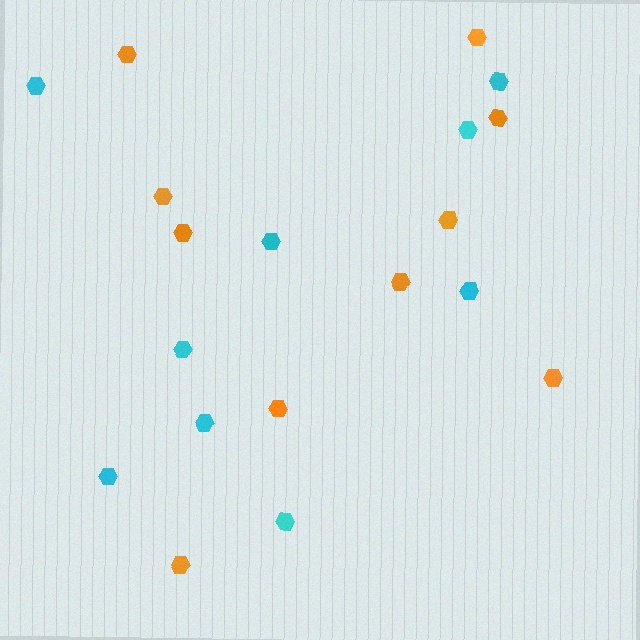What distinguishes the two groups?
There are 2 groups: one group of cyan hexagons (9) and one group of orange hexagons (10).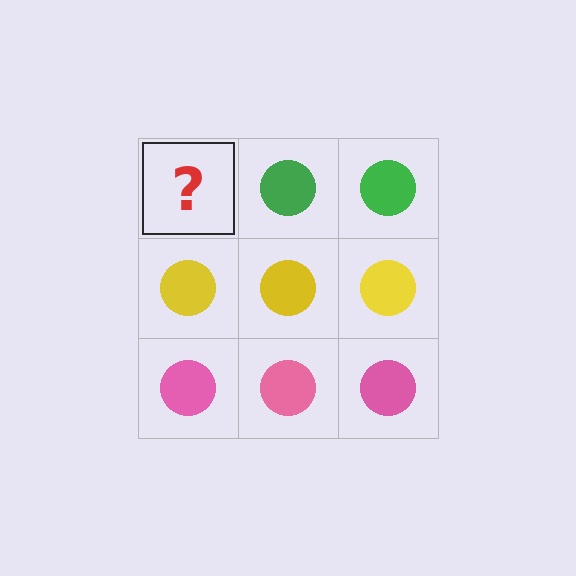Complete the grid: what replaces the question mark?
The question mark should be replaced with a green circle.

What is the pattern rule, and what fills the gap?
The rule is that each row has a consistent color. The gap should be filled with a green circle.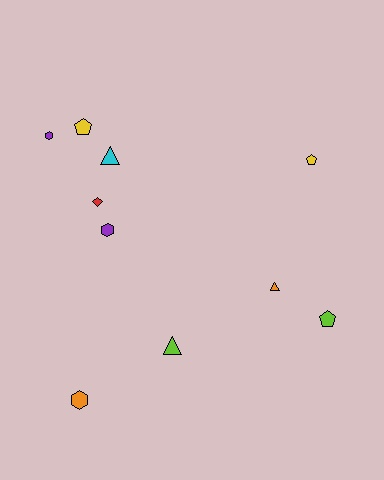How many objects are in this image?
There are 10 objects.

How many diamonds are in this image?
There is 1 diamond.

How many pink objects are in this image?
There are no pink objects.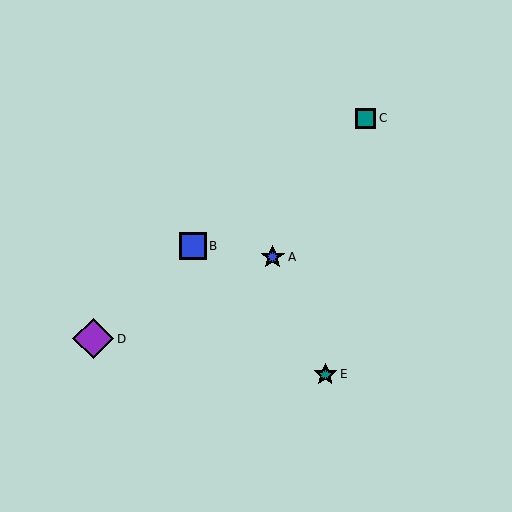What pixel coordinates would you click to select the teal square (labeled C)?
Click at (366, 118) to select the teal square C.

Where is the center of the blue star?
The center of the blue star is at (273, 257).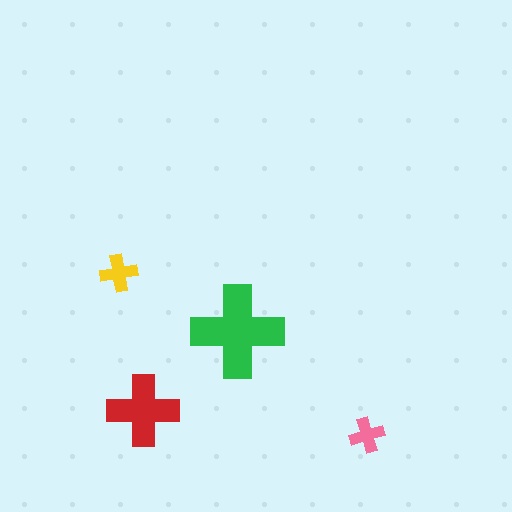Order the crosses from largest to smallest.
the green one, the red one, the yellow one, the pink one.